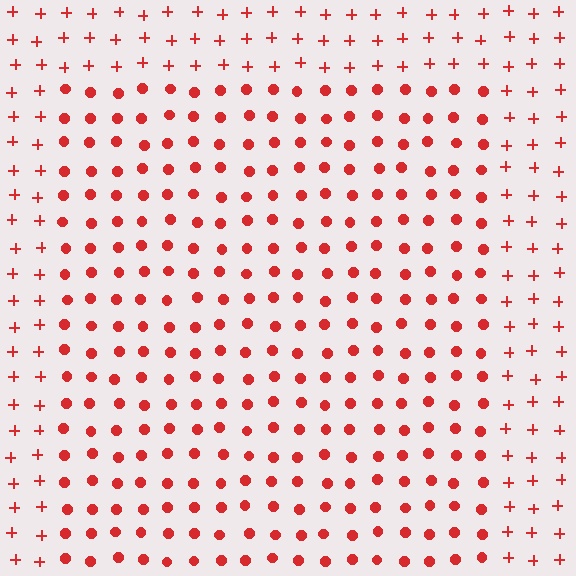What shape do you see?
I see a rectangle.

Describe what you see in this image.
The image is filled with small red elements arranged in a uniform grid. A rectangle-shaped region contains circles, while the surrounding area contains plus signs. The boundary is defined purely by the change in element shape.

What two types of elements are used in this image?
The image uses circles inside the rectangle region and plus signs outside it.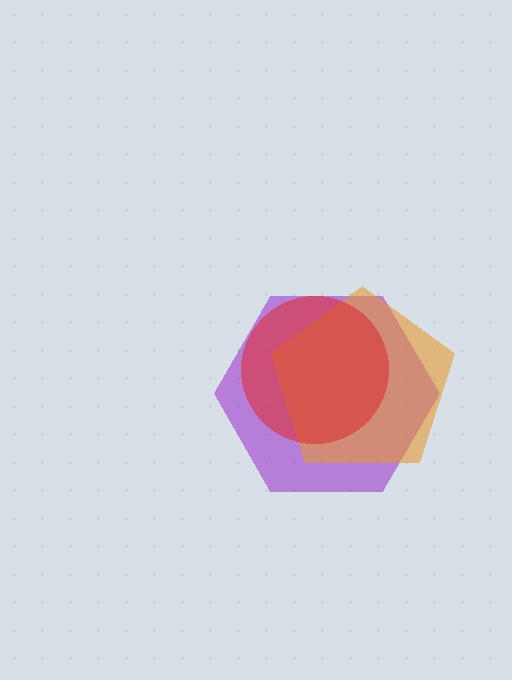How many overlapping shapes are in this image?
There are 3 overlapping shapes in the image.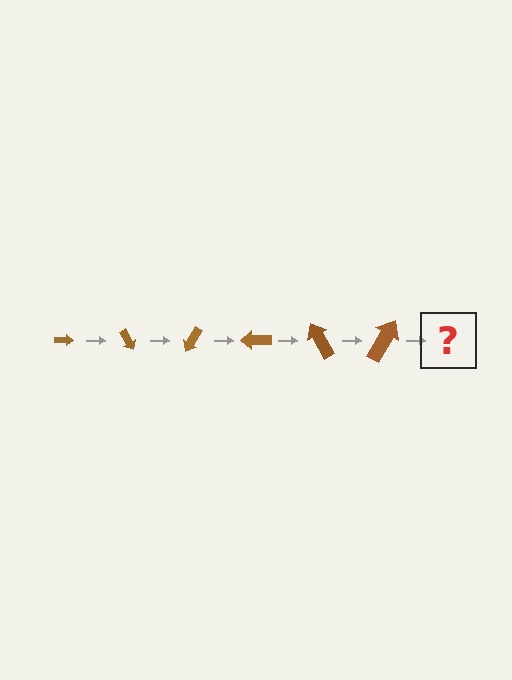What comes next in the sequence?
The next element should be an arrow, larger than the previous one and rotated 360 degrees from the start.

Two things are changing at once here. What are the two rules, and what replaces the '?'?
The two rules are that the arrow grows larger each step and it rotates 60 degrees each step. The '?' should be an arrow, larger than the previous one and rotated 360 degrees from the start.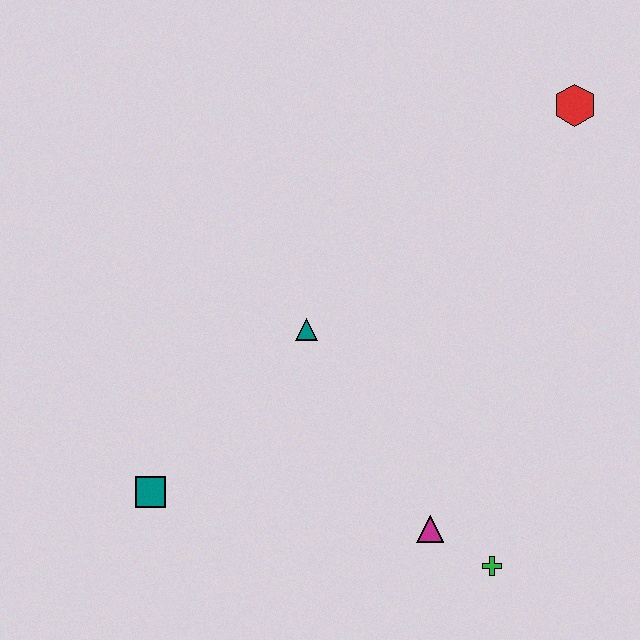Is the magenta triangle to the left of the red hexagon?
Yes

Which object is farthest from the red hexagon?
The teal square is farthest from the red hexagon.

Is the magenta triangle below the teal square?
Yes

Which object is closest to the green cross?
The magenta triangle is closest to the green cross.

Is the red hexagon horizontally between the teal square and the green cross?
No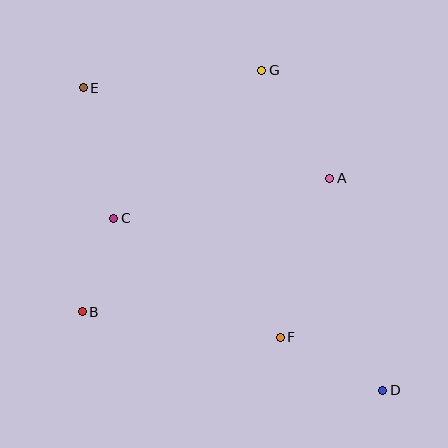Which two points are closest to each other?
Points B and C are closest to each other.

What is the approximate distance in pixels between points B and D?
The distance between B and D is approximately 310 pixels.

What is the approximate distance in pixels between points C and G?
The distance between C and G is approximately 209 pixels.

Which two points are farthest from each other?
Points D and E are farthest from each other.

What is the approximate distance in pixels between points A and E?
The distance between A and E is approximately 263 pixels.